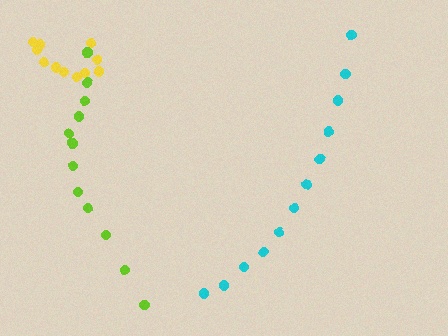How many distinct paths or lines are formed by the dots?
There are 3 distinct paths.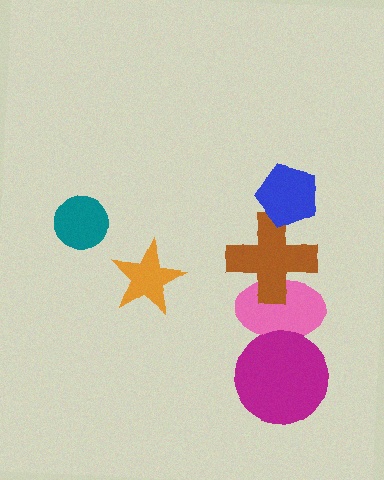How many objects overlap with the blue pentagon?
1 object overlaps with the blue pentagon.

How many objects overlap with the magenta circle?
1 object overlaps with the magenta circle.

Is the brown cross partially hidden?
Yes, it is partially covered by another shape.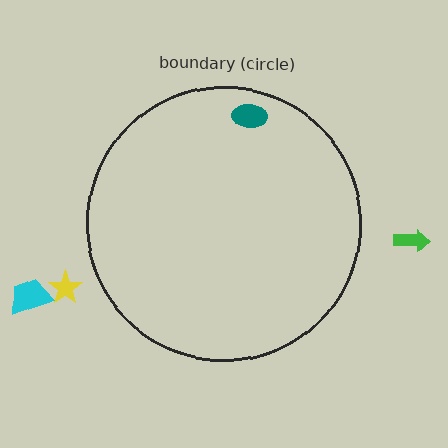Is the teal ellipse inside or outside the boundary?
Inside.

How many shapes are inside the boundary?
1 inside, 3 outside.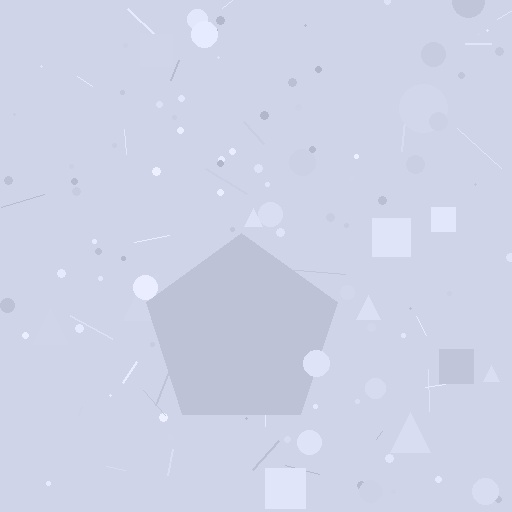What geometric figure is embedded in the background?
A pentagon is embedded in the background.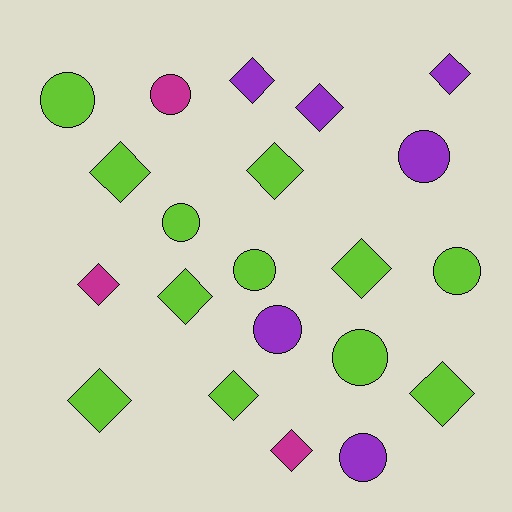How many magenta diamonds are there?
There are 2 magenta diamonds.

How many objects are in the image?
There are 21 objects.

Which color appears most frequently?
Lime, with 12 objects.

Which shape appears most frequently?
Diamond, with 12 objects.